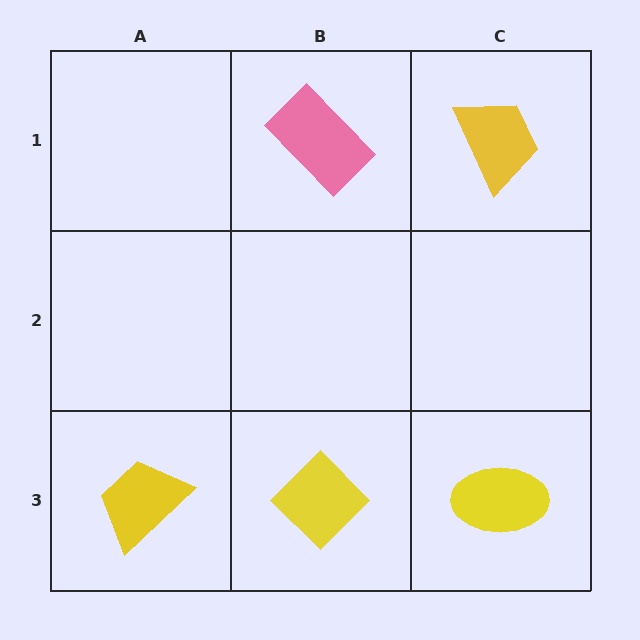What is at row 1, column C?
A yellow trapezoid.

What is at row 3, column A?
A yellow trapezoid.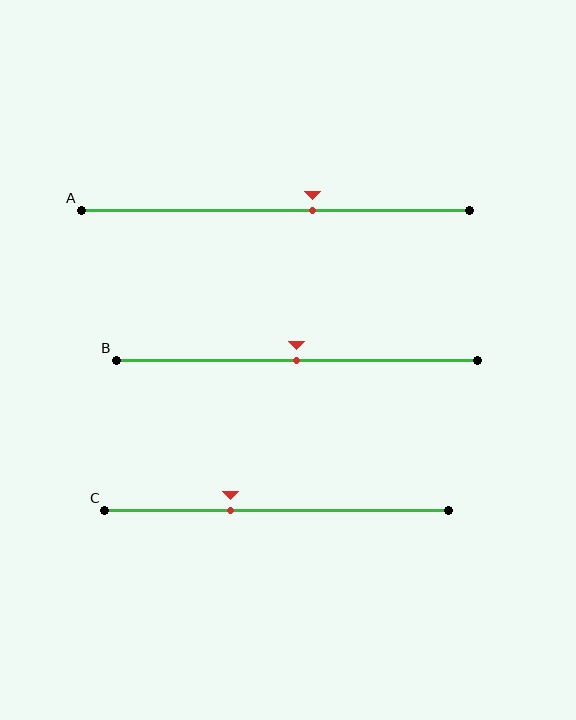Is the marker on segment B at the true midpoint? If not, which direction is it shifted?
Yes, the marker on segment B is at the true midpoint.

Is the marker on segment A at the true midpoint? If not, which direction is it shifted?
No, the marker on segment A is shifted to the right by about 10% of the segment length.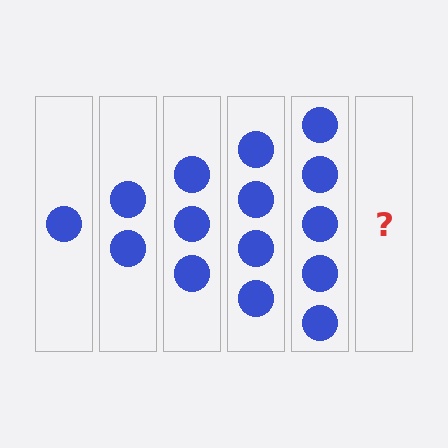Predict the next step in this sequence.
The next step is 6 circles.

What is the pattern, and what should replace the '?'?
The pattern is that each step adds one more circle. The '?' should be 6 circles.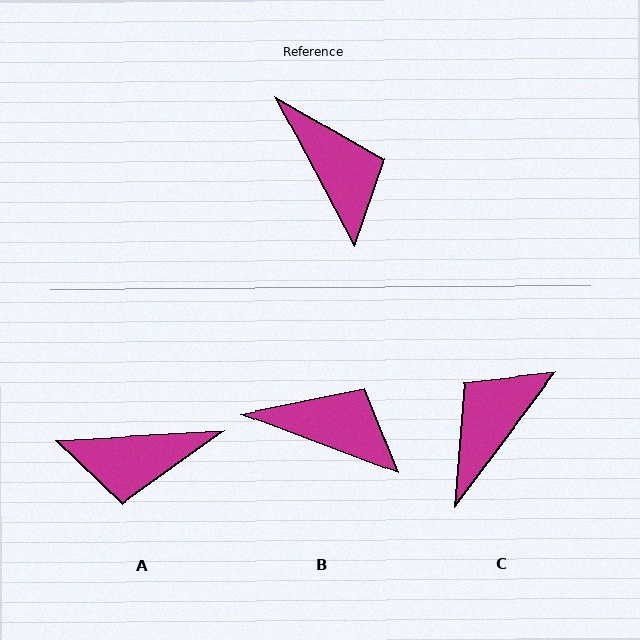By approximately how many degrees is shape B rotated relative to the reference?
Approximately 41 degrees counter-clockwise.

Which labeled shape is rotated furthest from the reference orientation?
C, about 115 degrees away.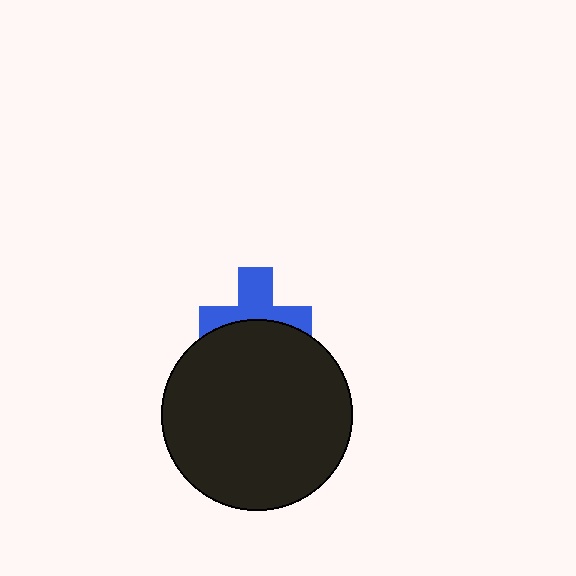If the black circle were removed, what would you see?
You would see the complete blue cross.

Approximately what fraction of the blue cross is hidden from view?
Roughly 48% of the blue cross is hidden behind the black circle.